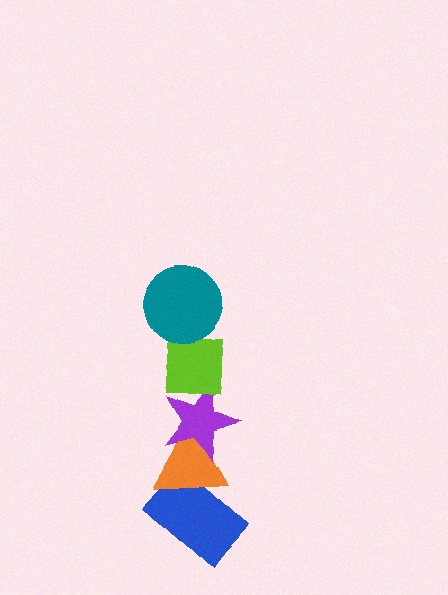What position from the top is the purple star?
The purple star is 3rd from the top.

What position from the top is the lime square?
The lime square is 2nd from the top.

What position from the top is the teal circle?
The teal circle is 1st from the top.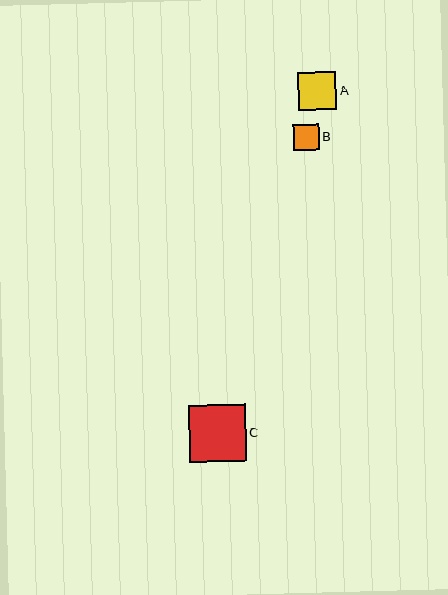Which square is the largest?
Square C is the largest with a size of approximately 57 pixels.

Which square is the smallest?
Square B is the smallest with a size of approximately 26 pixels.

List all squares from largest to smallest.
From largest to smallest: C, A, B.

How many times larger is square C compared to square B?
Square C is approximately 2.2 times the size of square B.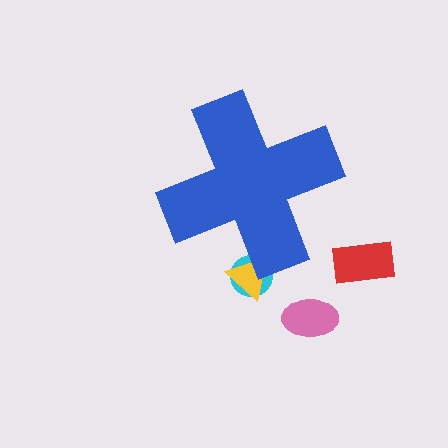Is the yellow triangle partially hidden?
Yes, the yellow triangle is partially hidden behind the blue cross.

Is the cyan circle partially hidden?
Yes, the cyan circle is partially hidden behind the blue cross.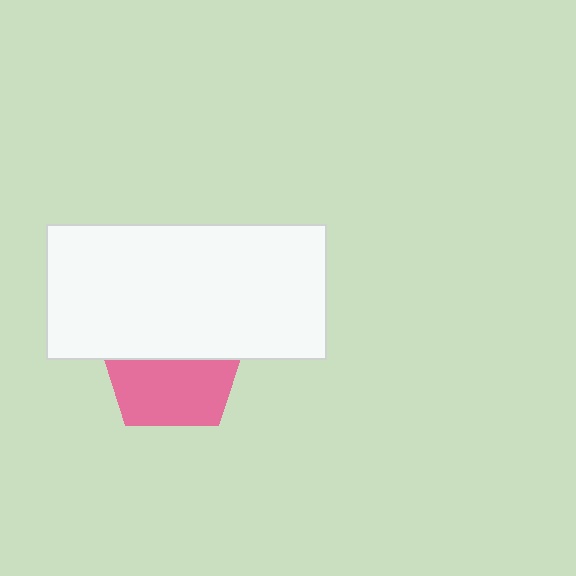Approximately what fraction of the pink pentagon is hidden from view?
Roughly 49% of the pink pentagon is hidden behind the white rectangle.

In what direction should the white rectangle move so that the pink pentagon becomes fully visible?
The white rectangle should move up. That is the shortest direction to clear the overlap and leave the pink pentagon fully visible.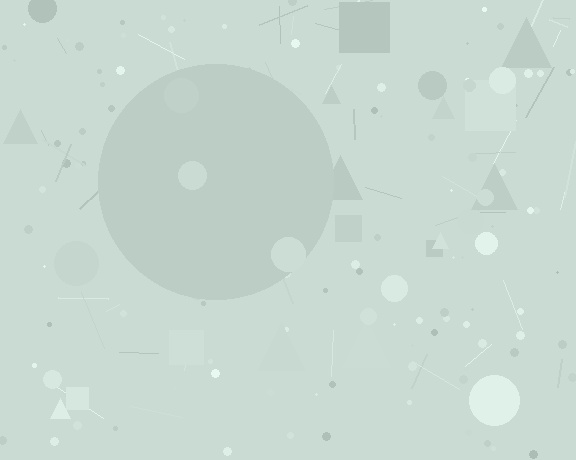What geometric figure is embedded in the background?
A circle is embedded in the background.